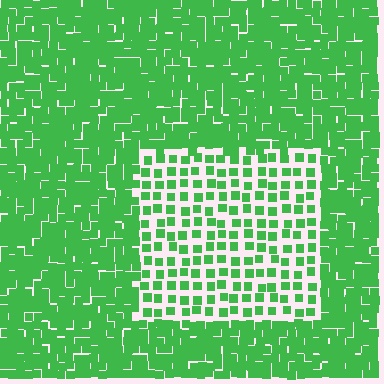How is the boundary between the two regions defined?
The boundary is defined by a change in element density (approximately 2.4x ratio). All elements are the same color, size, and shape.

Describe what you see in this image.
The image contains small green elements arranged at two different densities. A rectangle-shaped region is visible where the elements are less densely packed than the surrounding area.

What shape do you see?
I see a rectangle.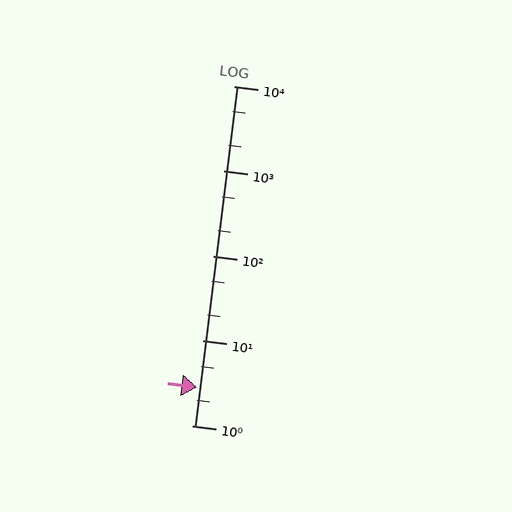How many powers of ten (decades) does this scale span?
The scale spans 4 decades, from 1 to 10000.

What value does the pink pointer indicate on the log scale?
The pointer indicates approximately 2.8.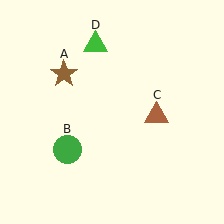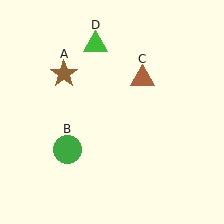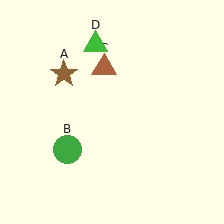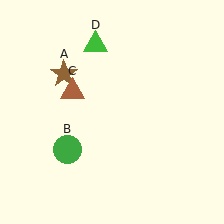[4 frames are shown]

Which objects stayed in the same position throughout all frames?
Brown star (object A) and green circle (object B) and green triangle (object D) remained stationary.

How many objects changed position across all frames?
1 object changed position: brown triangle (object C).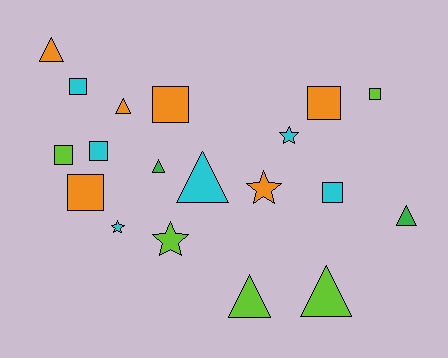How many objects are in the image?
There are 19 objects.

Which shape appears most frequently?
Square, with 8 objects.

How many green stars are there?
There are no green stars.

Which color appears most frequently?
Cyan, with 6 objects.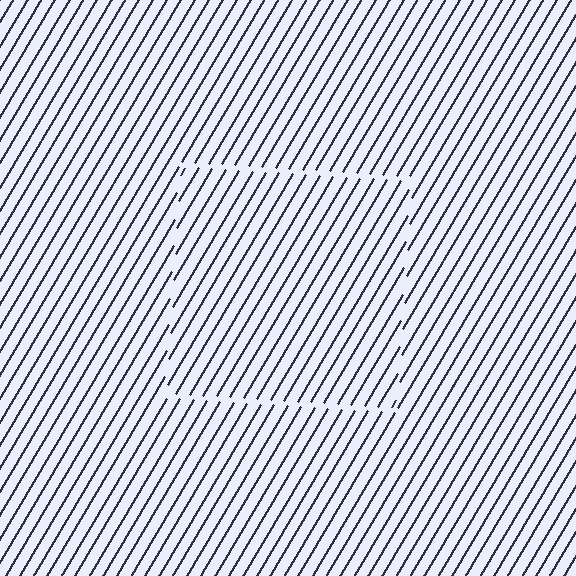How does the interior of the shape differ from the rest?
The interior of the shape contains the same grating, shifted by half a period — the contour is defined by the phase discontinuity where line-ends from the inner and outer gratings abut.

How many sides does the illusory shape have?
4 sides — the line-ends trace a square.